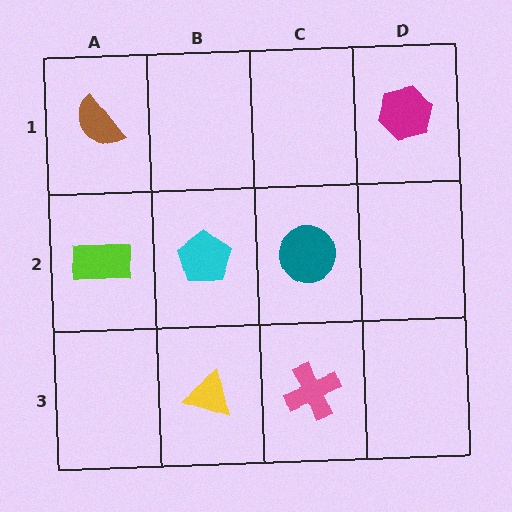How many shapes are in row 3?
2 shapes.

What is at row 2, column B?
A cyan pentagon.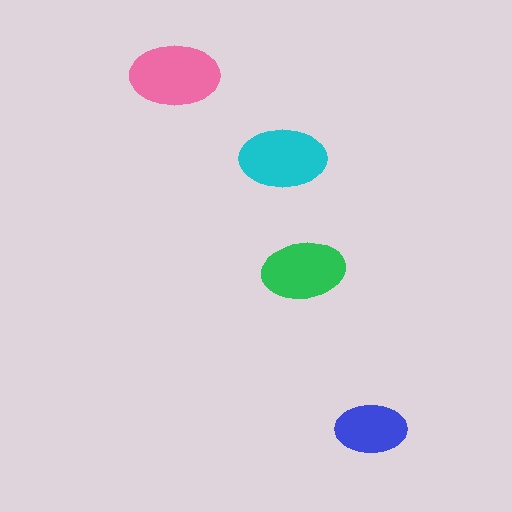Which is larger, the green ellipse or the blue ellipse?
The green one.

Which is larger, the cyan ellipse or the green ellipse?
The cyan one.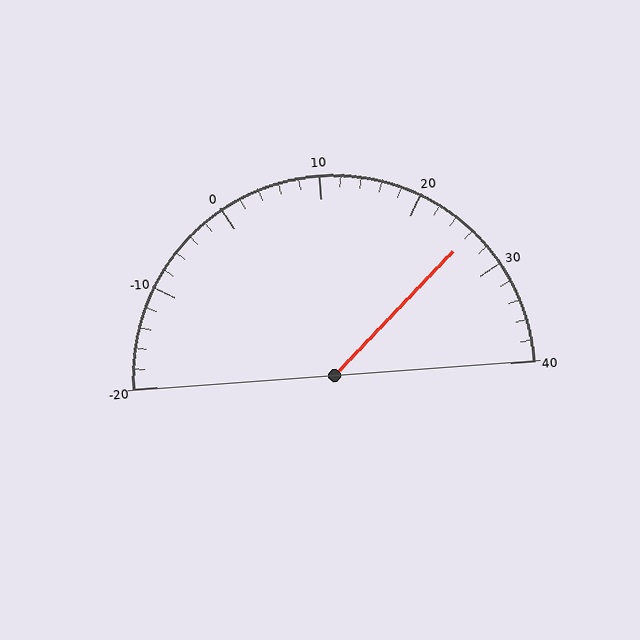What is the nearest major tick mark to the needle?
The nearest major tick mark is 30.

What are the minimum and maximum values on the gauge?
The gauge ranges from -20 to 40.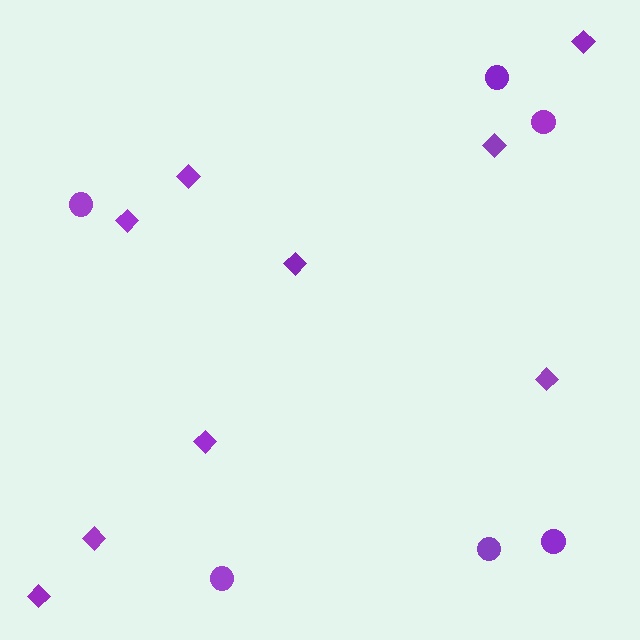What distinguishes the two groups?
There are 2 groups: one group of circles (6) and one group of diamonds (9).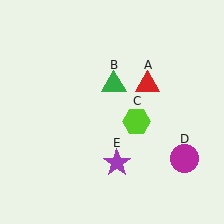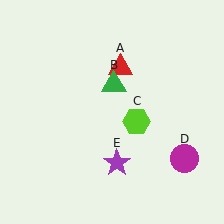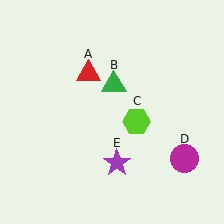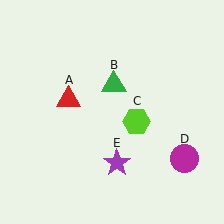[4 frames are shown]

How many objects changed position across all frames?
1 object changed position: red triangle (object A).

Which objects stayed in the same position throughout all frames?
Green triangle (object B) and lime hexagon (object C) and magenta circle (object D) and purple star (object E) remained stationary.